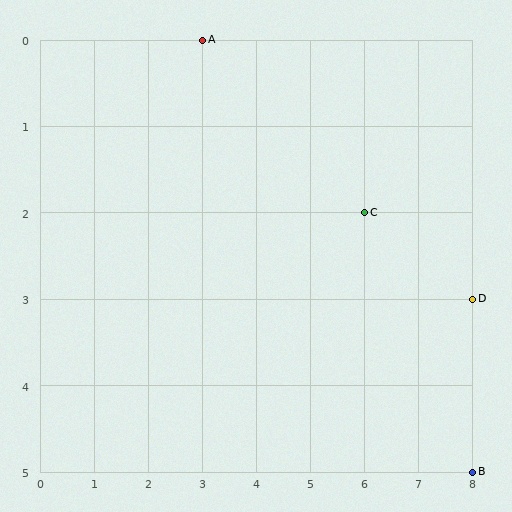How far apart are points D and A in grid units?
Points D and A are 5 columns and 3 rows apart (about 5.8 grid units diagonally).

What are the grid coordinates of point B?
Point B is at grid coordinates (8, 5).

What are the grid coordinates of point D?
Point D is at grid coordinates (8, 3).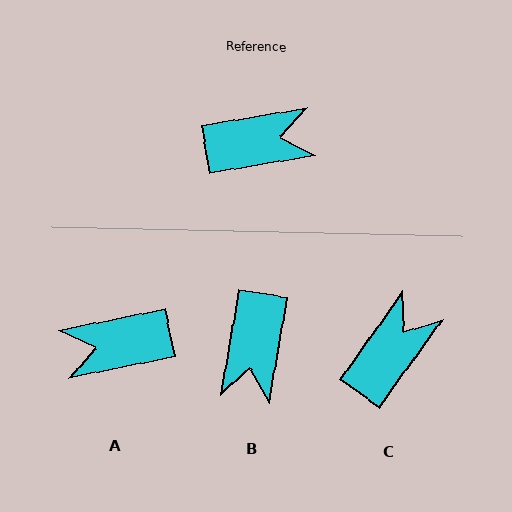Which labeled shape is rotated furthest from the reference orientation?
A, about 178 degrees away.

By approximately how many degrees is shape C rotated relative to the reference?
Approximately 45 degrees counter-clockwise.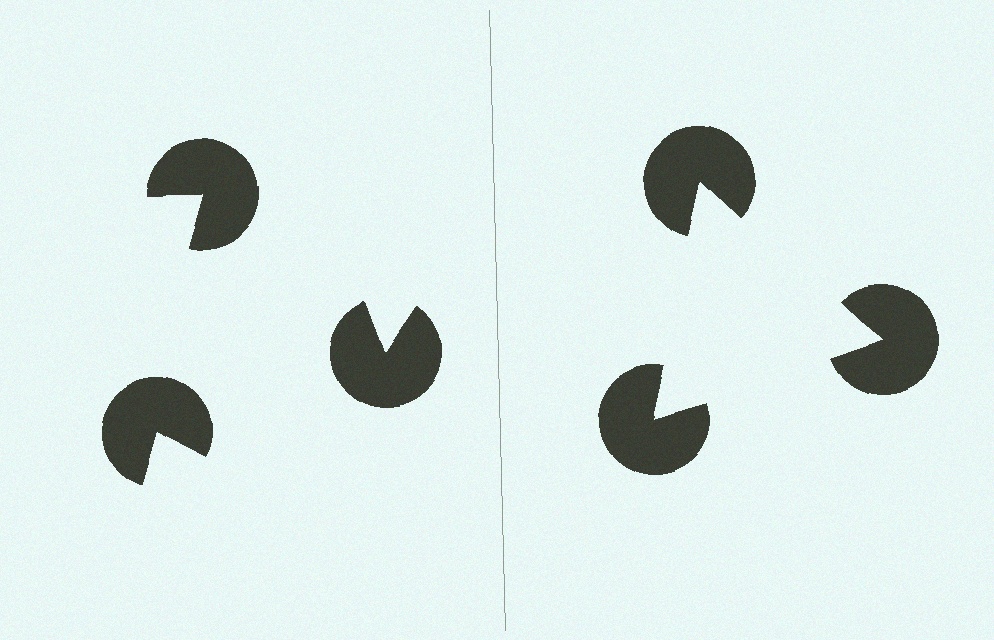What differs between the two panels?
The pac-man discs are positioned identically on both sides; only the wedge orientations differ. On the right they align to a triangle; on the left they are misaligned.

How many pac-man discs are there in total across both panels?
6 — 3 on each side.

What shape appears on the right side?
An illusory triangle.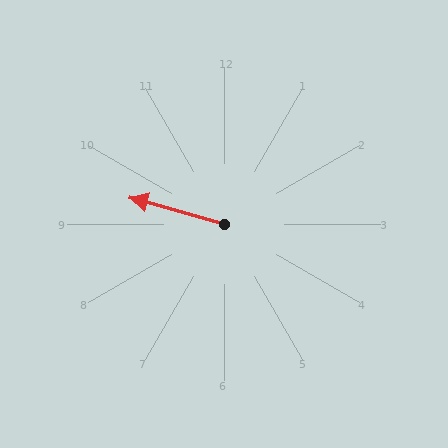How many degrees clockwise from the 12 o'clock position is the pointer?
Approximately 286 degrees.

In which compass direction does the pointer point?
West.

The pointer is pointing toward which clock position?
Roughly 10 o'clock.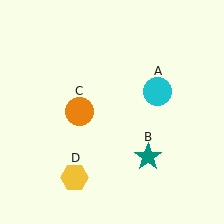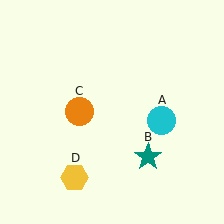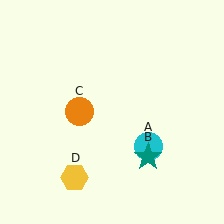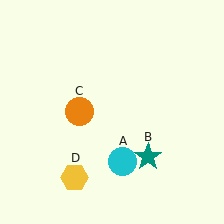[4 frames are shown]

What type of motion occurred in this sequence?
The cyan circle (object A) rotated clockwise around the center of the scene.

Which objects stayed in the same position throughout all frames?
Teal star (object B) and orange circle (object C) and yellow hexagon (object D) remained stationary.